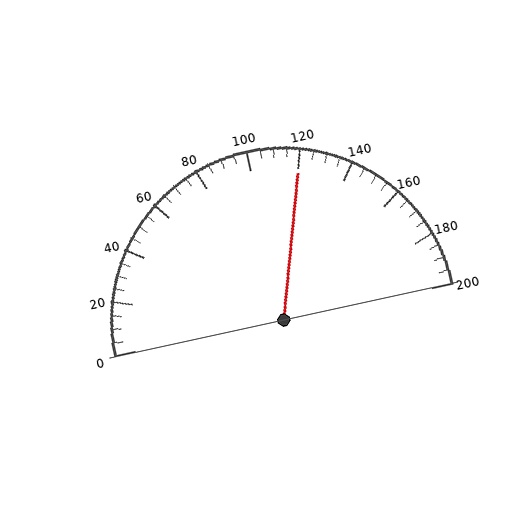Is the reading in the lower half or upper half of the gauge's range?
The reading is in the upper half of the range (0 to 200).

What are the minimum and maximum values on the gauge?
The gauge ranges from 0 to 200.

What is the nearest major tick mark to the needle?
The nearest major tick mark is 120.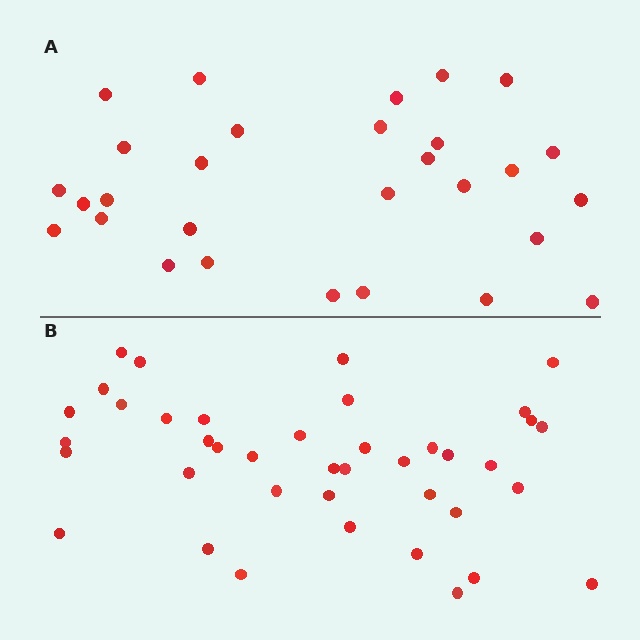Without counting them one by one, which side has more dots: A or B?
Region B (the bottom region) has more dots.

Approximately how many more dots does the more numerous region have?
Region B has roughly 12 or so more dots than region A.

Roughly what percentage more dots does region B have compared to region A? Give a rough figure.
About 40% more.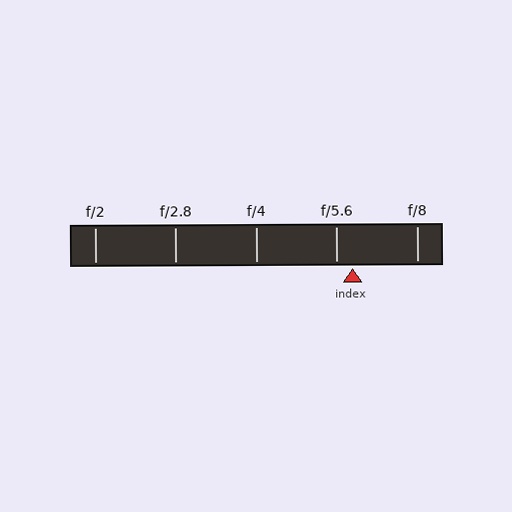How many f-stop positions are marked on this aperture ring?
There are 5 f-stop positions marked.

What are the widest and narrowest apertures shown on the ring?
The widest aperture shown is f/2 and the narrowest is f/8.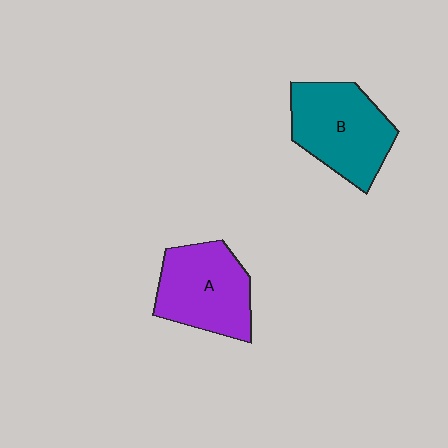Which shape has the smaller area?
Shape A (purple).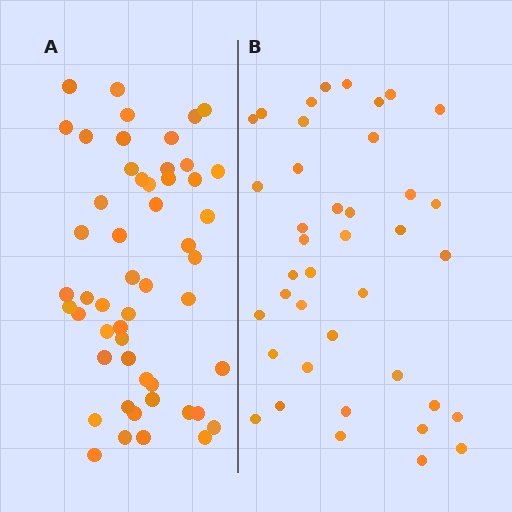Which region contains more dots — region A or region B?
Region A (the left region) has more dots.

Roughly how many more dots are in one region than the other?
Region A has roughly 12 or so more dots than region B.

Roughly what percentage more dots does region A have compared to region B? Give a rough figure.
About 30% more.